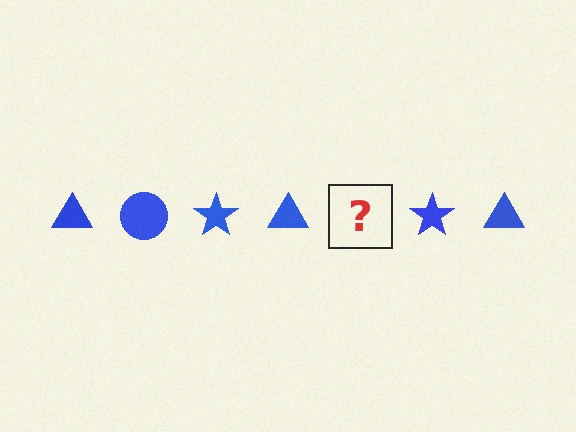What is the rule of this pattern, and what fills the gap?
The rule is that the pattern cycles through triangle, circle, star shapes in blue. The gap should be filled with a blue circle.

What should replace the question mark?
The question mark should be replaced with a blue circle.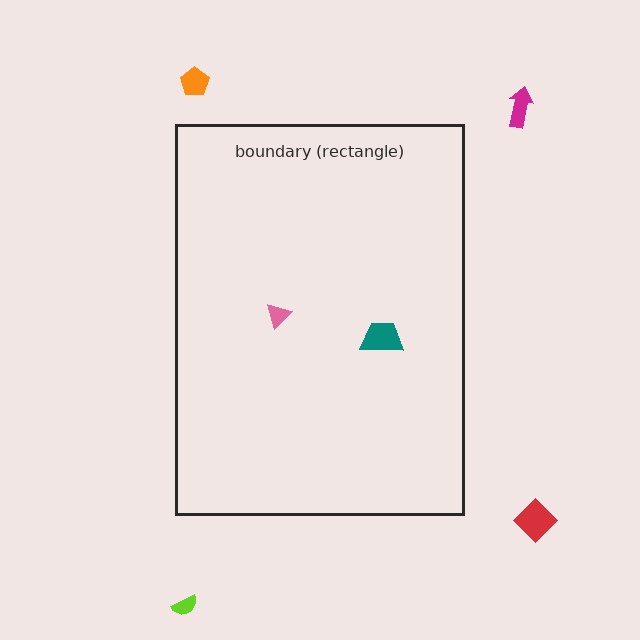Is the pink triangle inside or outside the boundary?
Inside.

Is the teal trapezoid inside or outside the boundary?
Inside.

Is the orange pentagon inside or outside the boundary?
Outside.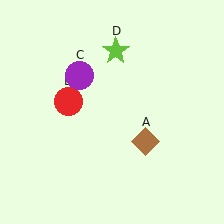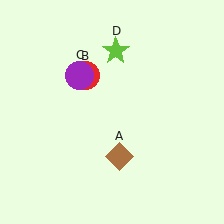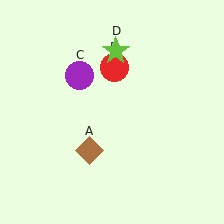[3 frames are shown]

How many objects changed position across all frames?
2 objects changed position: brown diamond (object A), red circle (object B).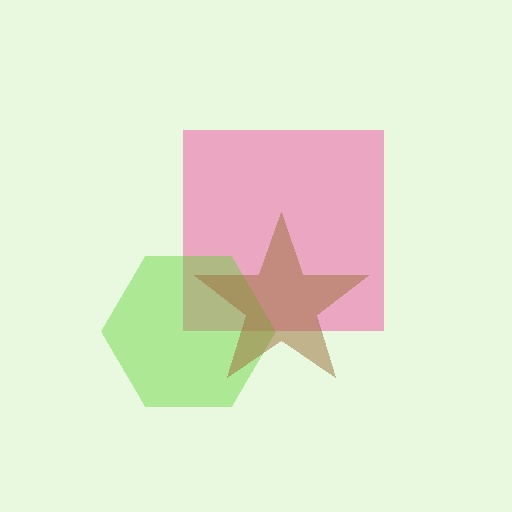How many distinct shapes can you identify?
There are 3 distinct shapes: a pink square, a lime hexagon, a brown star.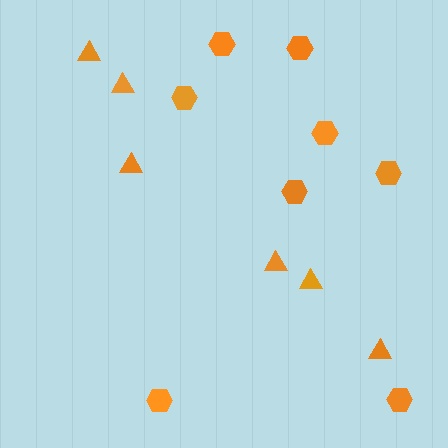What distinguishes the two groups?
There are 2 groups: one group of hexagons (8) and one group of triangles (6).